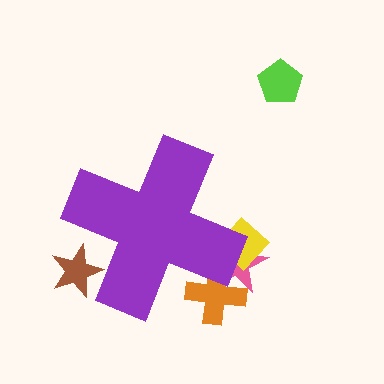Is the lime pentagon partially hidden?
No, the lime pentagon is fully visible.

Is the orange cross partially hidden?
Yes, the orange cross is partially hidden behind the purple cross.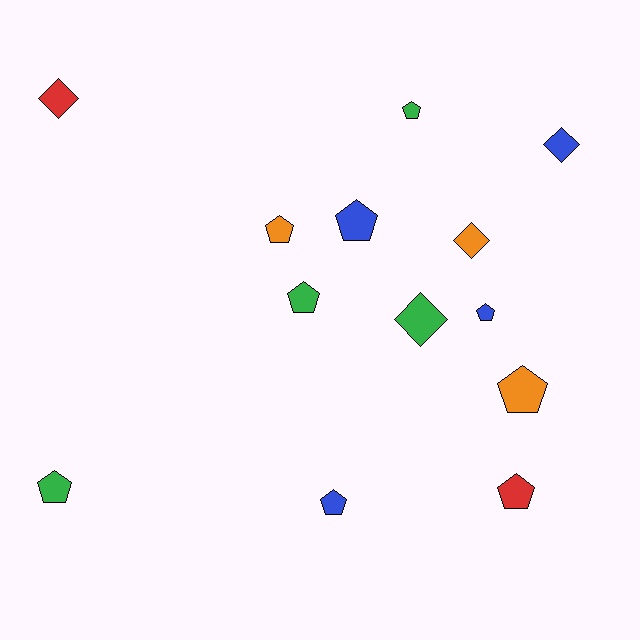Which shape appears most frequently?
Pentagon, with 9 objects.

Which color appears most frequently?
Blue, with 4 objects.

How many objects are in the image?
There are 13 objects.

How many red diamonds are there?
There is 1 red diamond.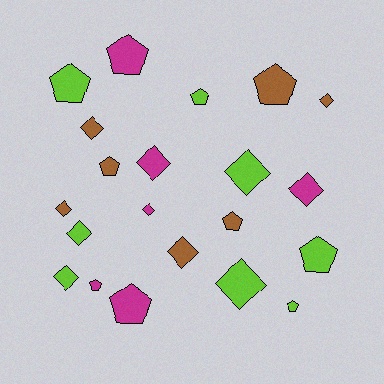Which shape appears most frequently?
Diamond, with 11 objects.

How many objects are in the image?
There are 21 objects.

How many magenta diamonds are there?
There are 3 magenta diamonds.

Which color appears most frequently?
Lime, with 8 objects.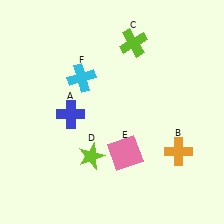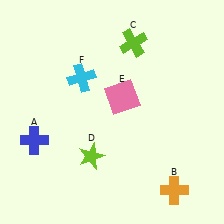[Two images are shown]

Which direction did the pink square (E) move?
The pink square (E) moved up.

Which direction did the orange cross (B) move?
The orange cross (B) moved down.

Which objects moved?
The objects that moved are: the blue cross (A), the orange cross (B), the pink square (E).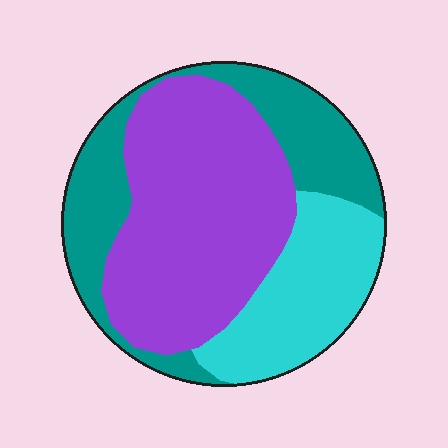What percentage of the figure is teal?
Teal covers 29% of the figure.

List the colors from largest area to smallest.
From largest to smallest: purple, teal, cyan.